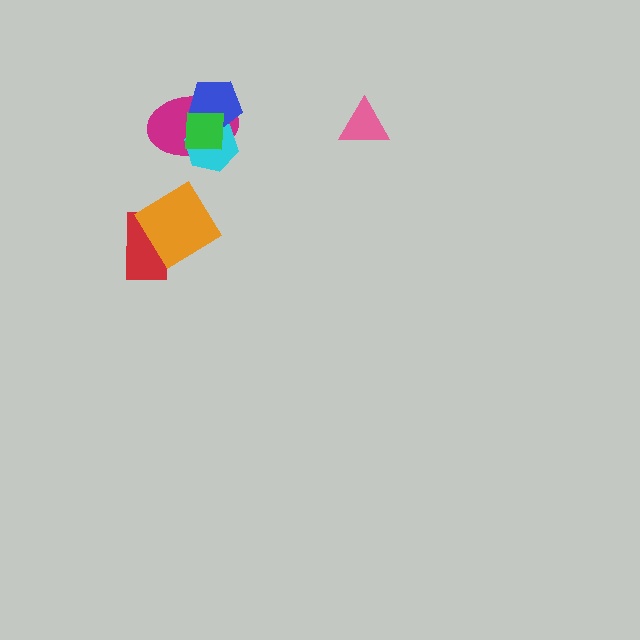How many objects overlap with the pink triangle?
0 objects overlap with the pink triangle.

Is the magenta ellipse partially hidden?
Yes, it is partially covered by another shape.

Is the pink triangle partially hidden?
No, no other shape covers it.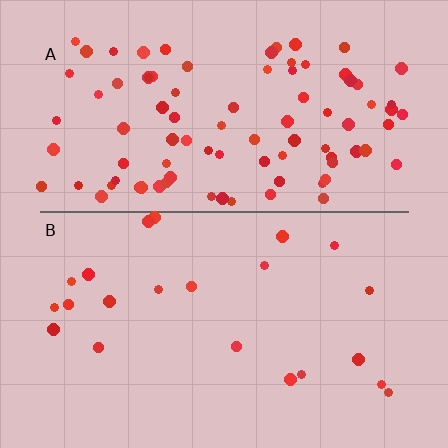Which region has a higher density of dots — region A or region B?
A (the top).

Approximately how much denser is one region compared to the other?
Approximately 4.1× — region A over region B.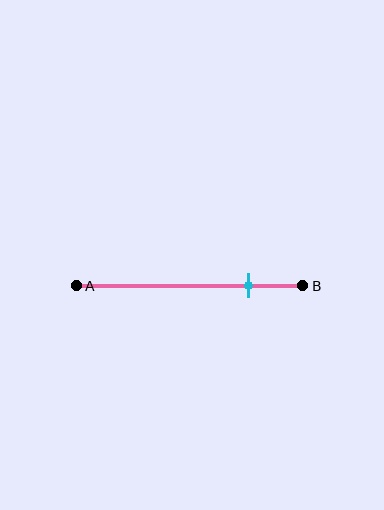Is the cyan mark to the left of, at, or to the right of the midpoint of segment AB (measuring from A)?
The cyan mark is to the right of the midpoint of segment AB.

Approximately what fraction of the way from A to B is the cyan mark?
The cyan mark is approximately 75% of the way from A to B.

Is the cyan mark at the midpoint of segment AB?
No, the mark is at about 75% from A, not at the 50% midpoint.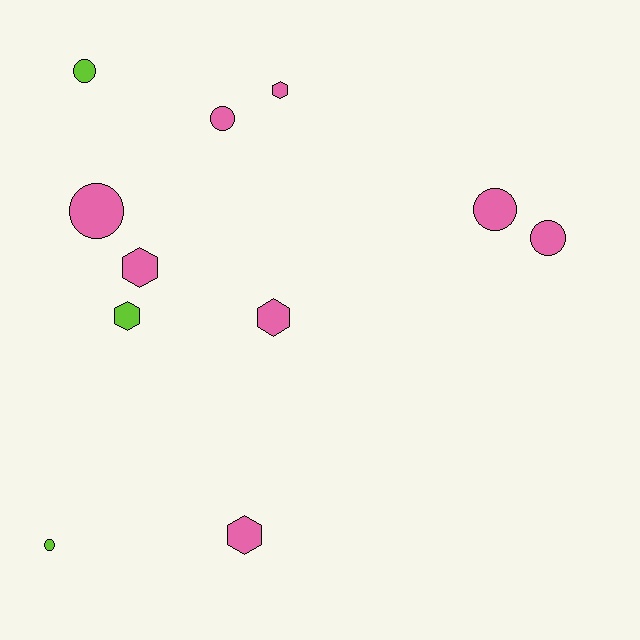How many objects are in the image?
There are 11 objects.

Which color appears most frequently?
Pink, with 8 objects.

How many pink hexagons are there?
There are 4 pink hexagons.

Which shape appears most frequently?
Circle, with 6 objects.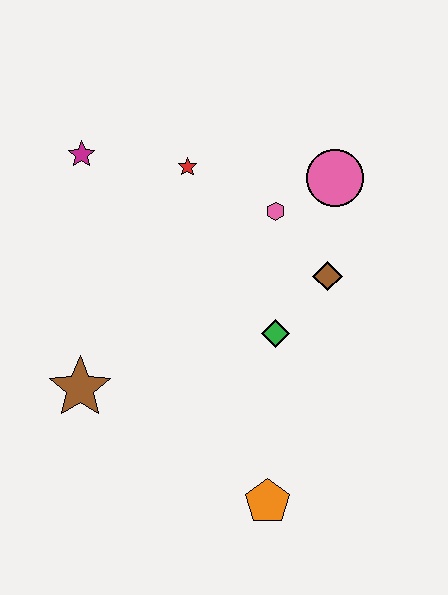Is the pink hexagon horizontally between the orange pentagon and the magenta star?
No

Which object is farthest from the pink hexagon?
The orange pentagon is farthest from the pink hexagon.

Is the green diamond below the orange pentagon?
No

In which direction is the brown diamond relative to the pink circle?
The brown diamond is below the pink circle.